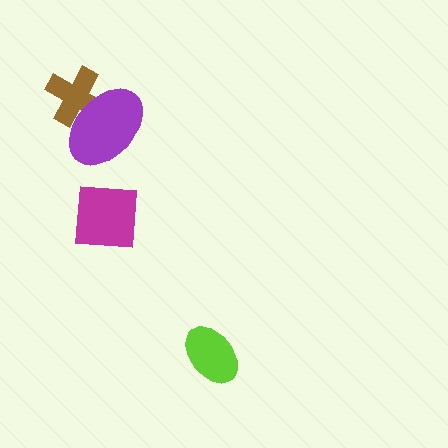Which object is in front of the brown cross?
The purple ellipse is in front of the brown cross.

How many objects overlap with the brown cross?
1 object overlaps with the brown cross.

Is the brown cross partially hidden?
Yes, it is partially covered by another shape.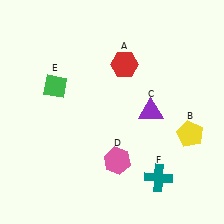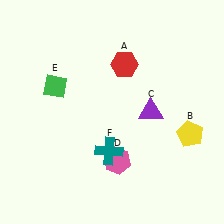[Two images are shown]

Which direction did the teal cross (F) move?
The teal cross (F) moved left.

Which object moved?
The teal cross (F) moved left.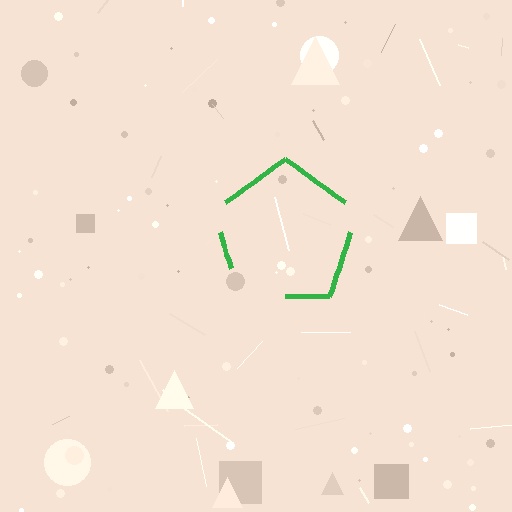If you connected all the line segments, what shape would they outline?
They would outline a pentagon.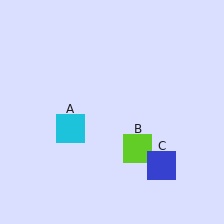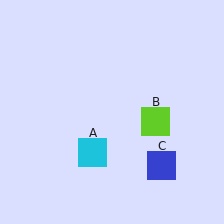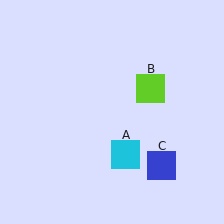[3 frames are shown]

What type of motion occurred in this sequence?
The cyan square (object A), lime square (object B) rotated counterclockwise around the center of the scene.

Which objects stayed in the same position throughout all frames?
Blue square (object C) remained stationary.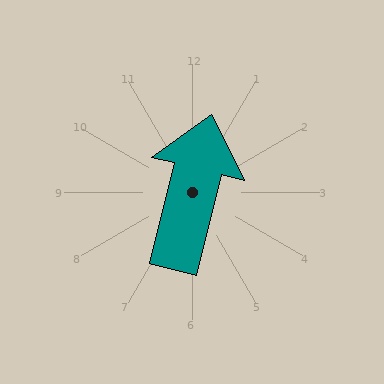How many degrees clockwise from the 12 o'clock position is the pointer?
Approximately 14 degrees.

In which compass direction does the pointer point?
North.